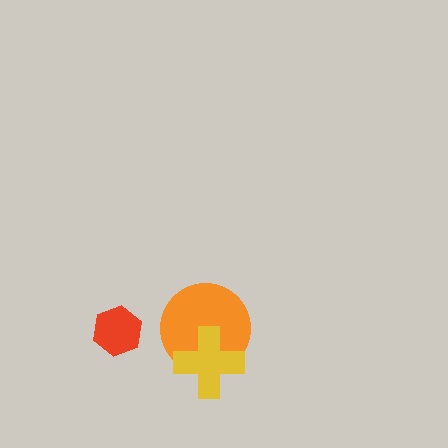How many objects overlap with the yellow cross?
1 object overlaps with the yellow cross.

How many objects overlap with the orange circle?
1 object overlaps with the orange circle.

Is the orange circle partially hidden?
Yes, it is partially covered by another shape.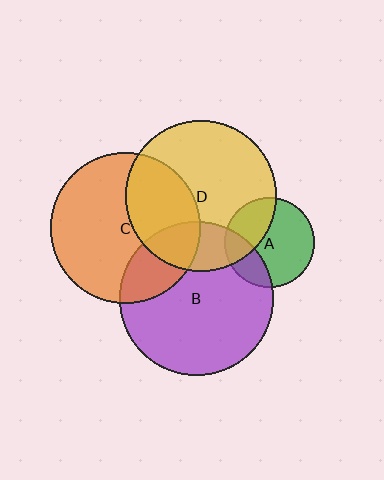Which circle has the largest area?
Circle B (purple).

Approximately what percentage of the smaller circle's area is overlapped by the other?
Approximately 20%.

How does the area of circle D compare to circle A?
Approximately 2.8 times.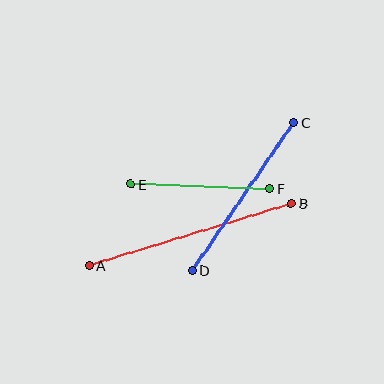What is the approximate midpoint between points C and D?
The midpoint is at approximately (243, 196) pixels.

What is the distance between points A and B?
The distance is approximately 212 pixels.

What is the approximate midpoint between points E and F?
The midpoint is at approximately (201, 186) pixels.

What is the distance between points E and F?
The distance is approximately 139 pixels.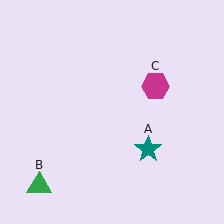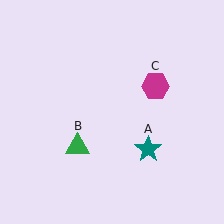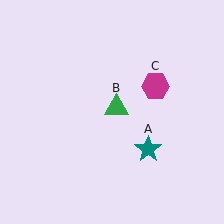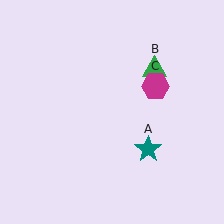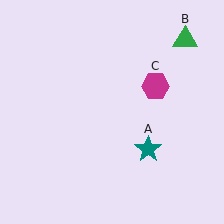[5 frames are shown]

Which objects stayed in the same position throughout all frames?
Teal star (object A) and magenta hexagon (object C) remained stationary.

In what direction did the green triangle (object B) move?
The green triangle (object B) moved up and to the right.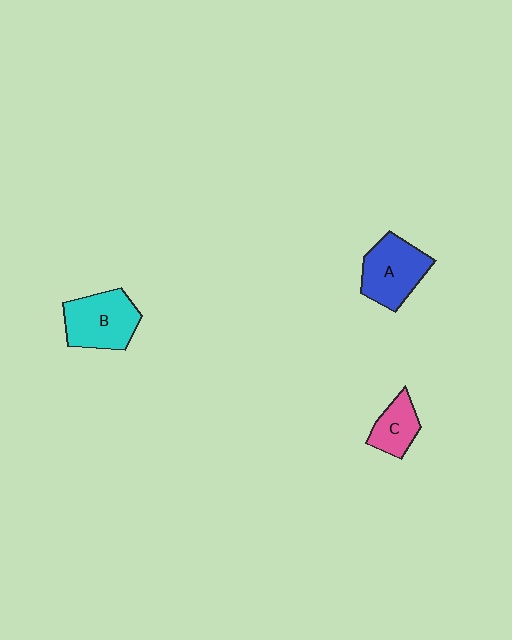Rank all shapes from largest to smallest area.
From largest to smallest: B (cyan), A (blue), C (pink).